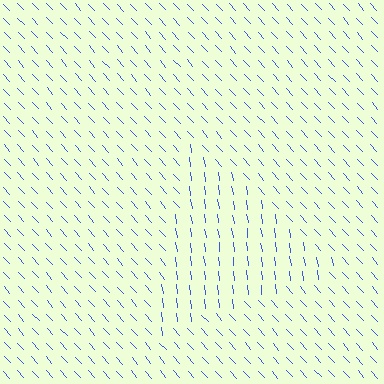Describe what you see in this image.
The image is filled with small blue line segments. A triangle region in the image has lines oriented differently from the surrounding lines, creating a visible texture boundary.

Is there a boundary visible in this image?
Yes, there is a texture boundary formed by a change in line orientation.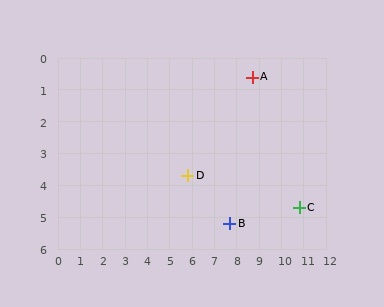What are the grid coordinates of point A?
Point A is at approximately (8.7, 0.6).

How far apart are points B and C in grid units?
Points B and C are about 3.1 grid units apart.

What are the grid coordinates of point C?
Point C is at approximately (10.8, 4.7).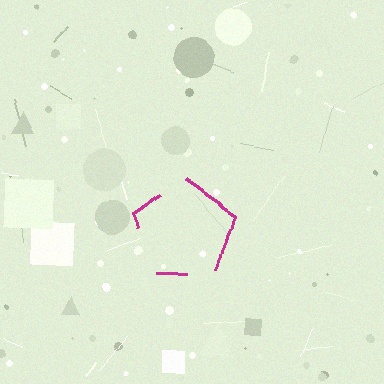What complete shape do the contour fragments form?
The contour fragments form a pentagon.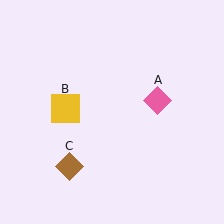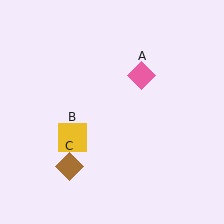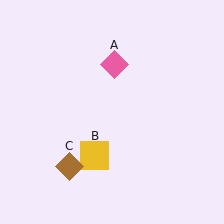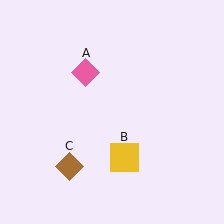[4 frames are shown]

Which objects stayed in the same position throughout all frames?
Brown diamond (object C) remained stationary.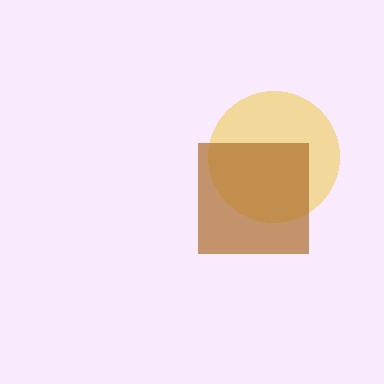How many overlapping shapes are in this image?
There are 2 overlapping shapes in the image.